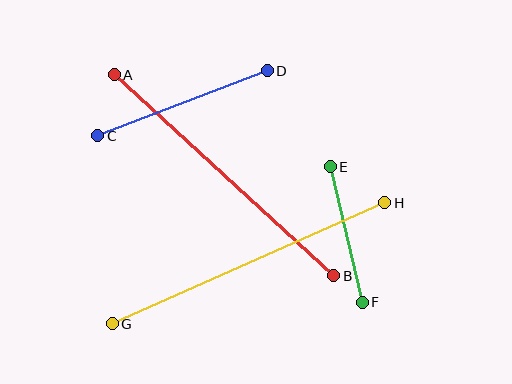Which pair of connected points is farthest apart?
Points G and H are farthest apart.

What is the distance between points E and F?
The distance is approximately 139 pixels.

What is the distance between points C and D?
The distance is approximately 182 pixels.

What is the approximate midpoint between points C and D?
The midpoint is at approximately (182, 103) pixels.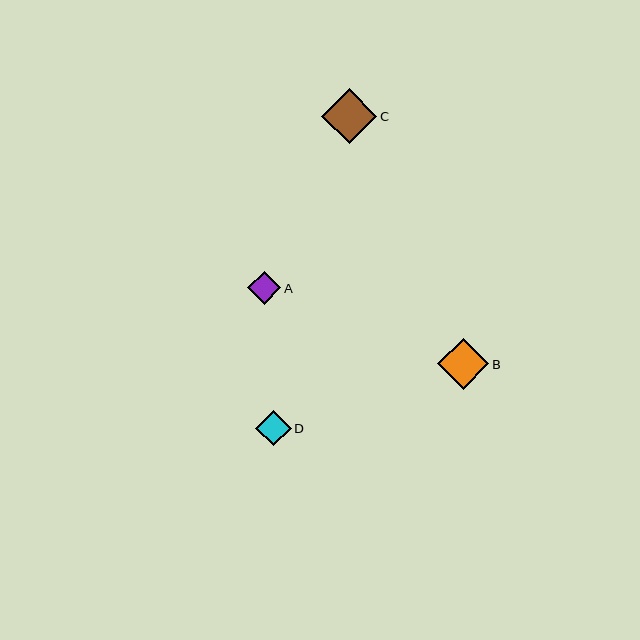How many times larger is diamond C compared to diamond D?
Diamond C is approximately 1.5 times the size of diamond D.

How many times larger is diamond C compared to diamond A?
Diamond C is approximately 1.7 times the size of diamond A.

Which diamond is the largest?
Diamond C is the largest with a size of approximately 55 pixels.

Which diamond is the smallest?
Diamond A is the smallest with a size of approximately 33 pixels.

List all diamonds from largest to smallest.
From largest to smallest: C, B, D, A.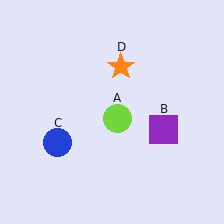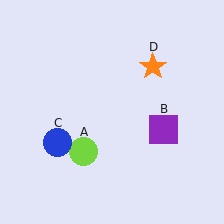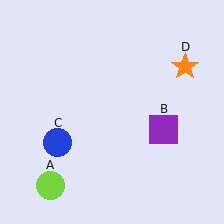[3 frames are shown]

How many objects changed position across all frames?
2 objects changed position: lime circle (object A), orange star (object D).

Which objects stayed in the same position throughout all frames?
Purple square (object B) and blue circle (object C) remained stationary.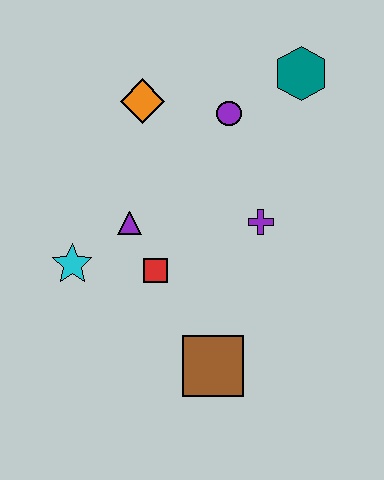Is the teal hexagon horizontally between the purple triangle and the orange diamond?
No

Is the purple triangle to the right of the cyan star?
Yes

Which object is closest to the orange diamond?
The purple circle is closest to the orange diamond.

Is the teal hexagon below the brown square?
No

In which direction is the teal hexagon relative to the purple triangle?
The teal hexagon is to the right of the purple triangle.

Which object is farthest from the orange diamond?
The brown square is farthest from the orange diamond.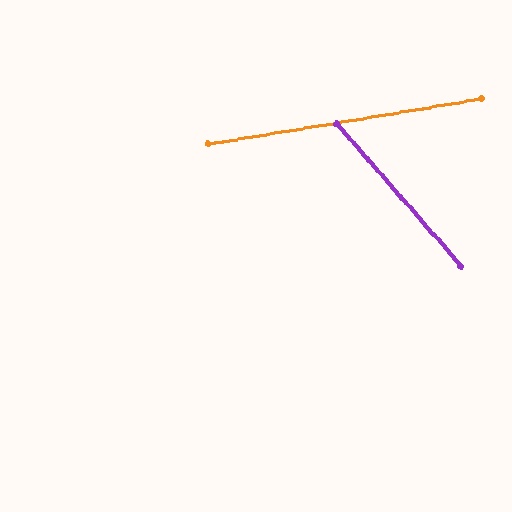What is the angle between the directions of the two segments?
Approximately 58 degrees.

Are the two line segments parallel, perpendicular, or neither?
Neither parallel nor perpendicular — they differ by about 58°.